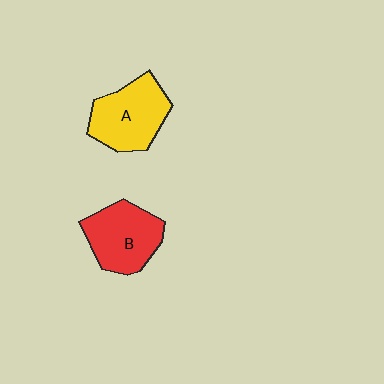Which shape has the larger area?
Shape A (yellow).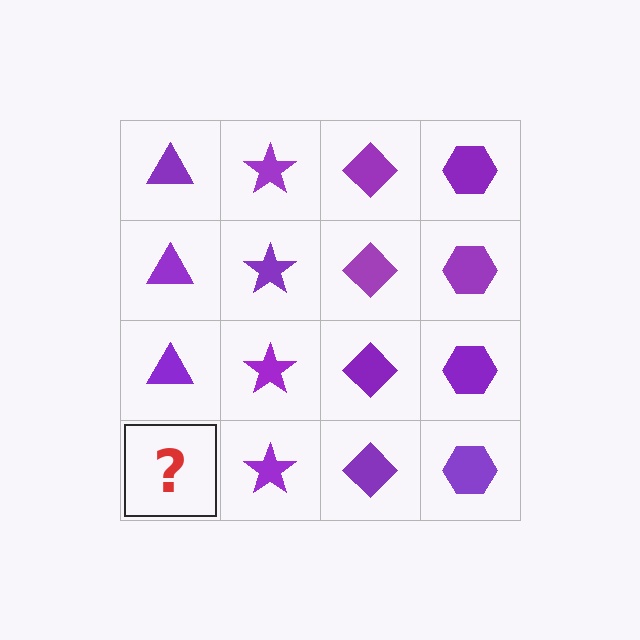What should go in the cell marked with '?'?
The missing cell should contain a purple triangle.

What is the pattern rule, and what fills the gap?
The rule is that each column has a consistent shape. The gap should be filled with a purple triangle.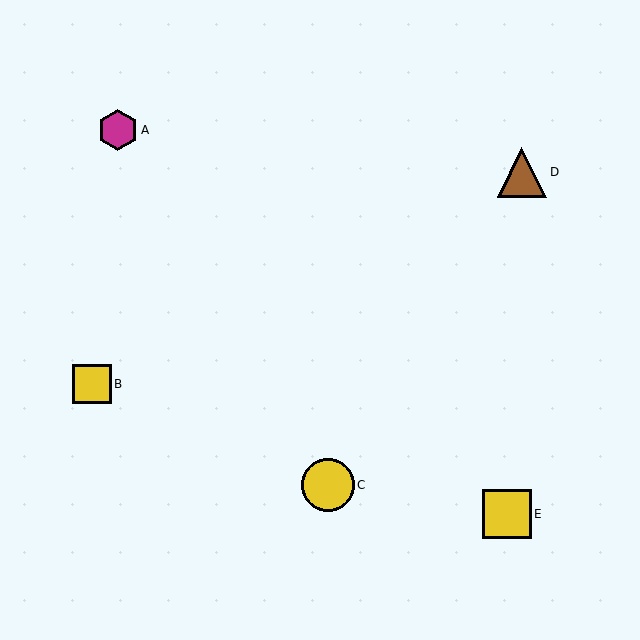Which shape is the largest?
The yellow circle (labeled C) is the largest.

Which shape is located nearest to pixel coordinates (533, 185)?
The brown triangle (labeled D) at (522, 172) is nearest to that location.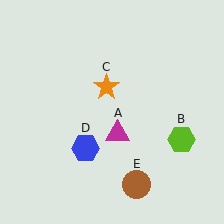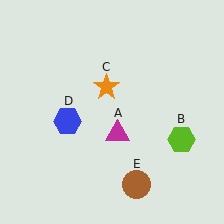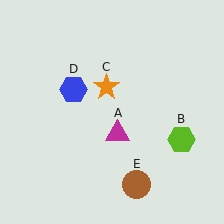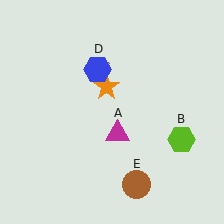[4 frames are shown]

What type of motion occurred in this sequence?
The blue hexagon (object D) rotated clockwise around the center of the scene.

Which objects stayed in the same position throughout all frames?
Magenta triangle (object A) and lime hexagon (object B) and orange star (object C) and brown circle (object E) remained stationary.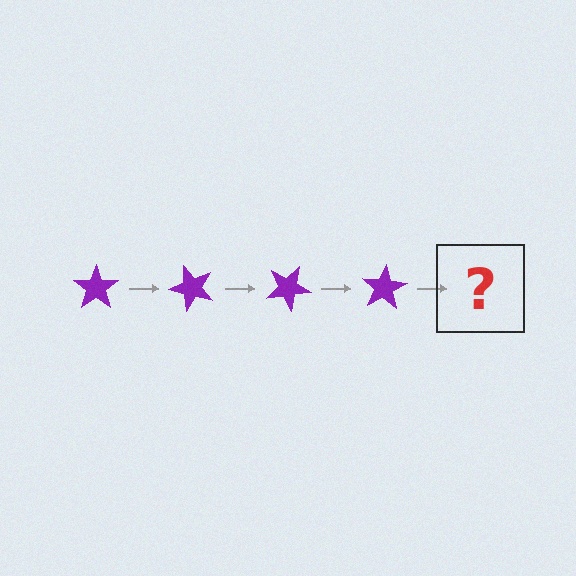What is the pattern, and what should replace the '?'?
The pattern is that the star rotates 50 degrees each step. The '?' should be a purple star rotated 200 degrees.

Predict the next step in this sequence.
The next step is a purple star rotated 200 degrees.